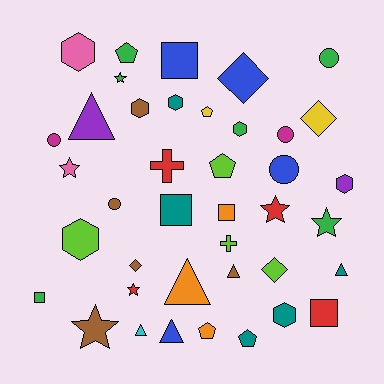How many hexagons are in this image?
There are 7 hexagons.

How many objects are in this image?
There are 40 objects.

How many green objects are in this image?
There are 6 green objects.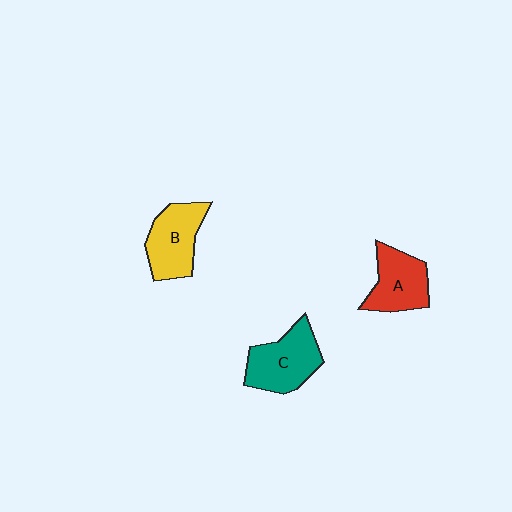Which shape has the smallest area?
Shape A (red).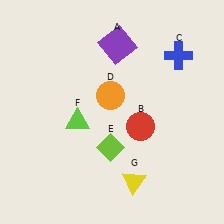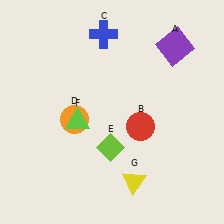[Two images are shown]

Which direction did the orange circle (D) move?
The orange circle (D) moved left.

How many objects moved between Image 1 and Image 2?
3 objects moved between the two images.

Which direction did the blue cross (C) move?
The blue cross (C) moved left.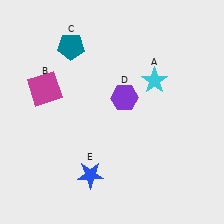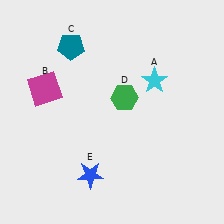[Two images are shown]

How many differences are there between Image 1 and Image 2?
There is 1 difference between the two images.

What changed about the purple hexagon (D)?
In Image 1, D is purple. In Image 2, it changed to green.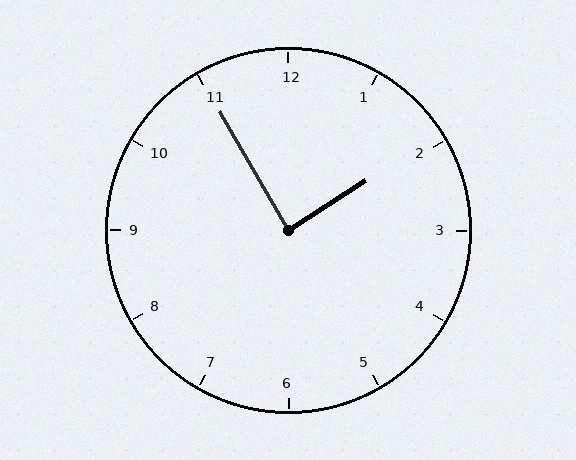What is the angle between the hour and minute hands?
Approximately 88 degrees.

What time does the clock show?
1:55.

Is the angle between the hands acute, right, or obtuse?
It is right.